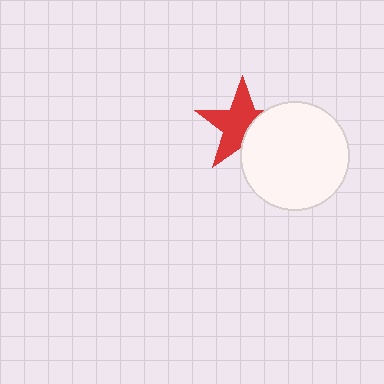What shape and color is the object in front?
The object in front is a white circle.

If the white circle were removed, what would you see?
You would see the complete red star.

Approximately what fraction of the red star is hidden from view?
Roughly 35% of the red star is hidden behind the white circle.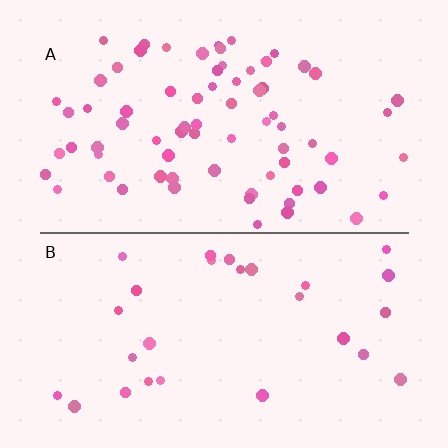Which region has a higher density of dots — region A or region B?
A (the top).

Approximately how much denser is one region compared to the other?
Approximately 2.6× — region A over region B.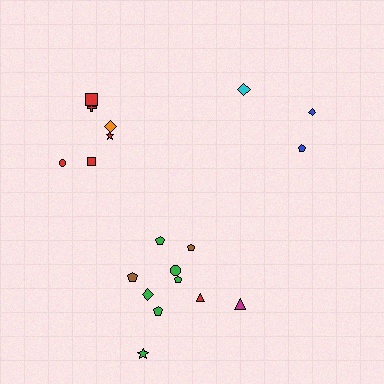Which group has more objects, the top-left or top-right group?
The top-left group.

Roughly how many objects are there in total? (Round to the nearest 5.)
Roughly 20 objects in total.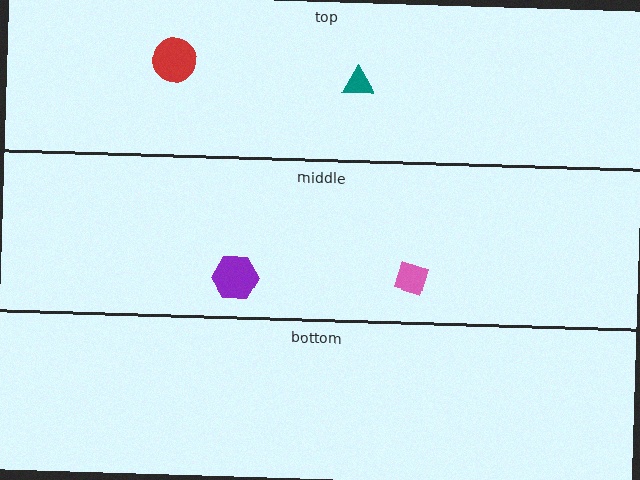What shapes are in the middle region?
The purple hexagon, the pink diamond.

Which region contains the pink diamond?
The middle region.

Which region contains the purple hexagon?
The middle region.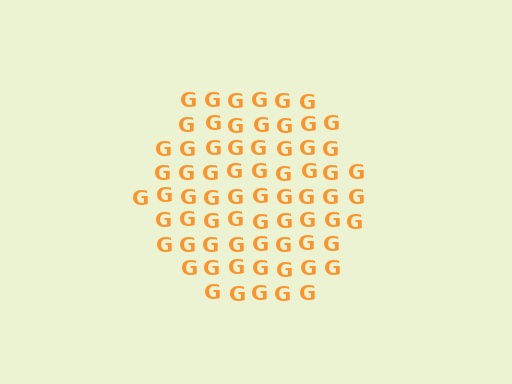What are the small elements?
The small elements are letter G's.